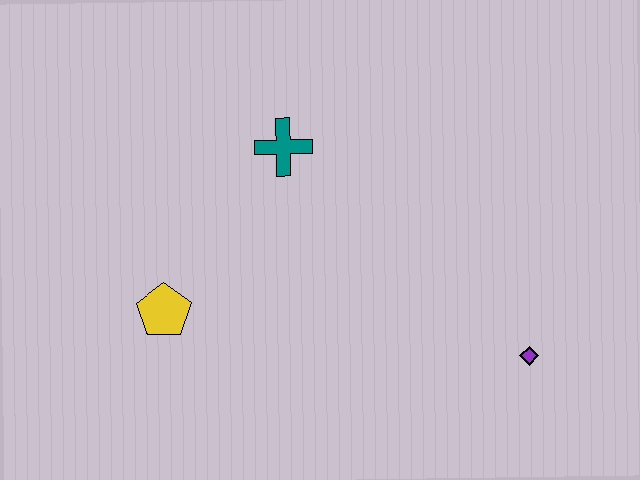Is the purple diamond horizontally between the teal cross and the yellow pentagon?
No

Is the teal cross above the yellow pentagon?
Yes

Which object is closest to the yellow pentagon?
The teal cross is closest to the yellow pentagon.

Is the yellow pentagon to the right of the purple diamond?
No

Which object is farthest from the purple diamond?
The yellow pentagon is farthest from the purple diamond.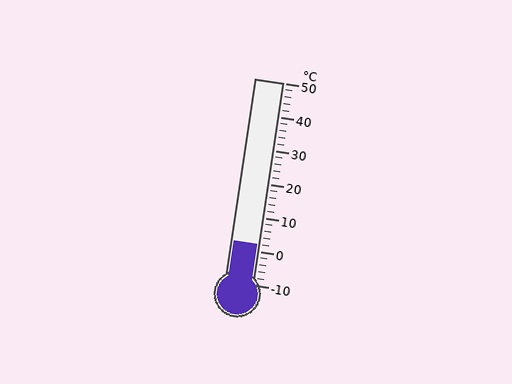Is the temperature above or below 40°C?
The temperature is below 40°C.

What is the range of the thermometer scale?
The thermometer scale ranges from -10°C to 50°C.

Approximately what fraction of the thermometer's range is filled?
The thermometer is filled to approximately 20% of its range.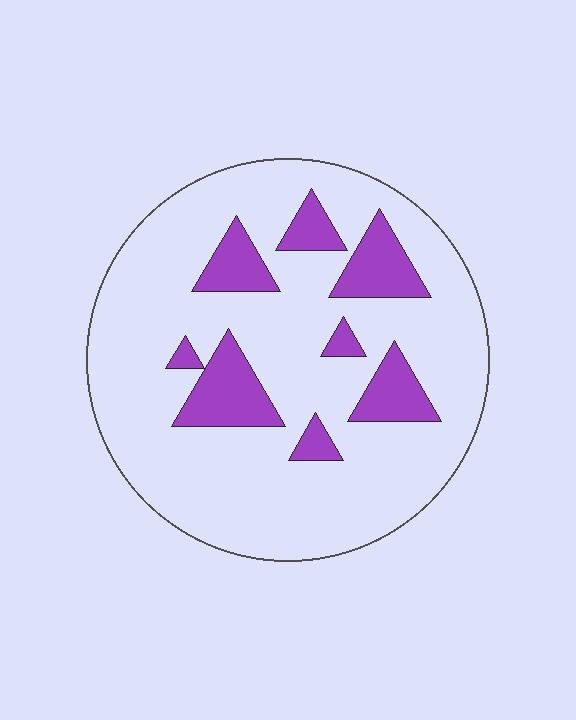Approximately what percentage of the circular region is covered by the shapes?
Approximately 20%.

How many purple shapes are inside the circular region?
8.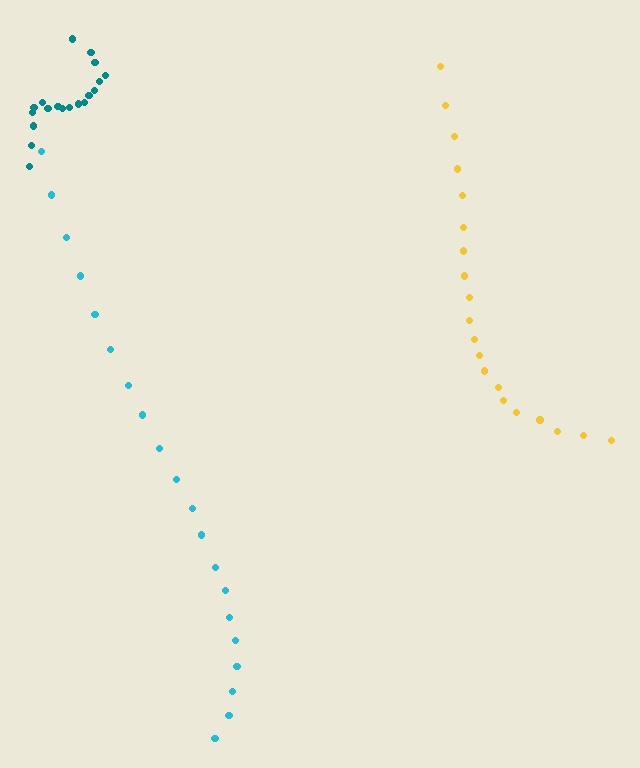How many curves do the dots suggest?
There are 3 distinct paths.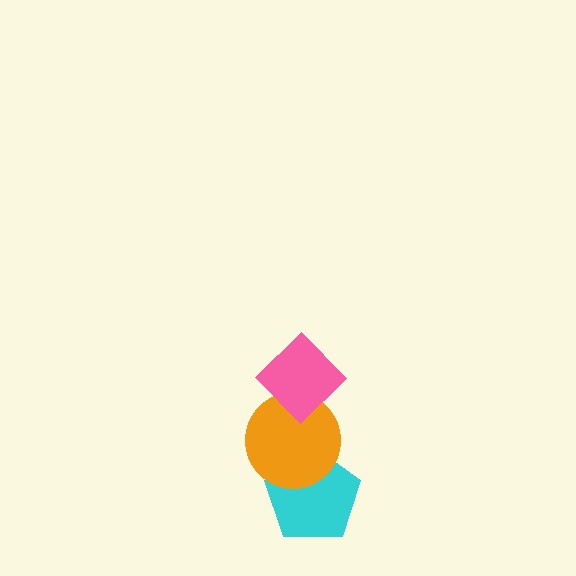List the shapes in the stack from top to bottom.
From top to bottom: the pink diamond, the orange circle, the cyan pentagon.